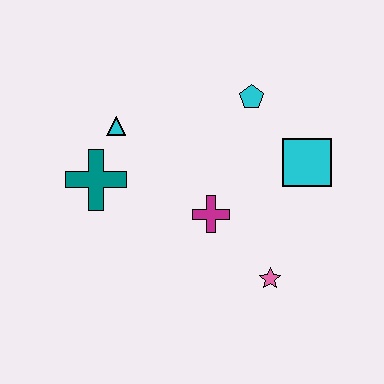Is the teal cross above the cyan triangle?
No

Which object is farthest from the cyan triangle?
The pink star is farthest from the cyan triangle.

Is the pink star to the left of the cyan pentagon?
No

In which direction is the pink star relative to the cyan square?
The pink star is below the cyan square.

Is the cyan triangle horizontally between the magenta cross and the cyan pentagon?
No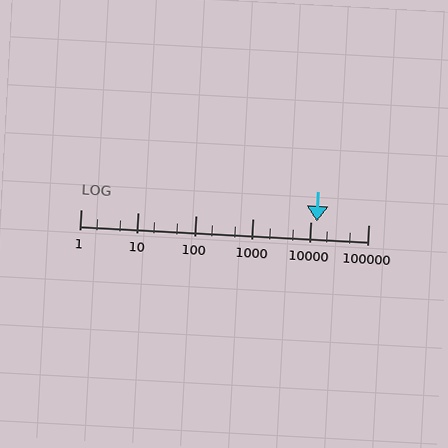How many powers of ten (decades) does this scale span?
The scale spans 5 decades, from 1 to 100000.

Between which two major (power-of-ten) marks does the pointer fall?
The pointer is between 10000 and 100000.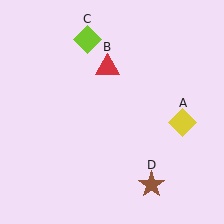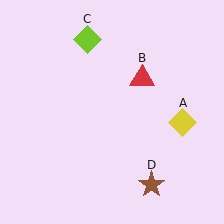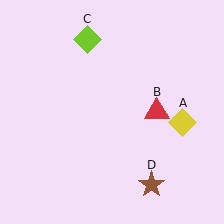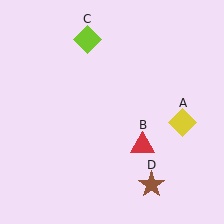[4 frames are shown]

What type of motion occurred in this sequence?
The red triangle (object B) rotated clockwise around the center of the scene.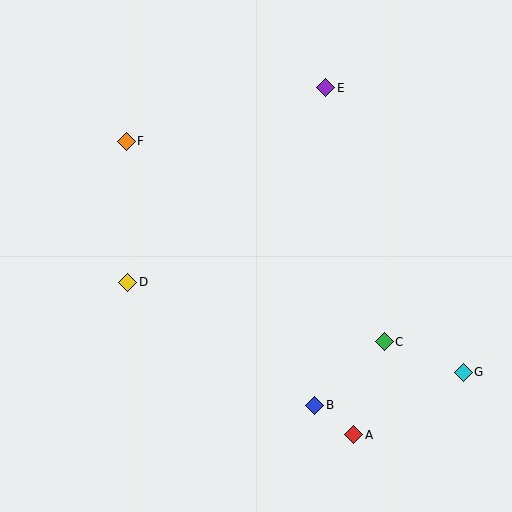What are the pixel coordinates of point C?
Point C is at (384, 342).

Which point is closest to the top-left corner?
Point F is closest to the top-left corner.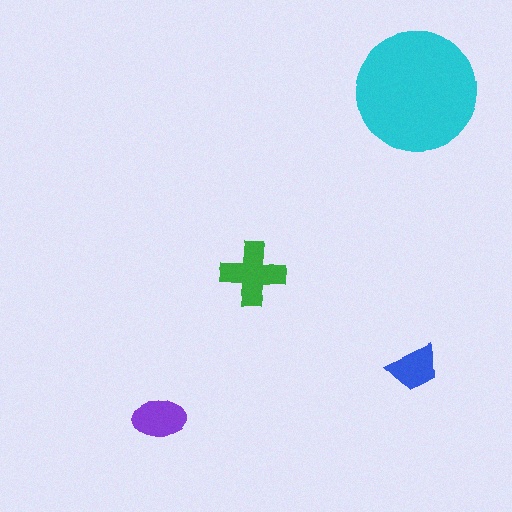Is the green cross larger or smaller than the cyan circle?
Smaller.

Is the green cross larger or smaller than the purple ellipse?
Larger.